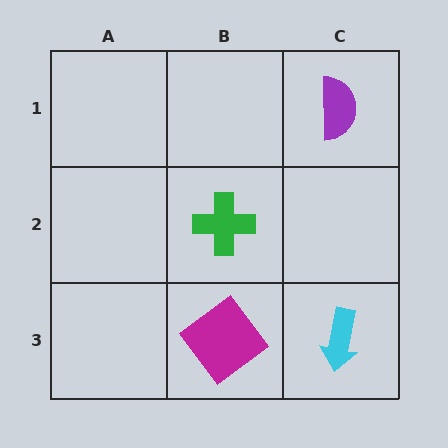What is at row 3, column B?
A magenta diamond.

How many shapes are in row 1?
1 shape.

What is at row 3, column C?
A cyan arrow.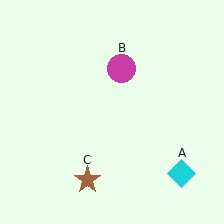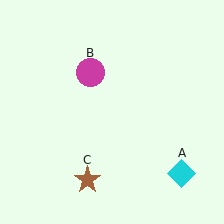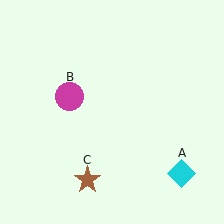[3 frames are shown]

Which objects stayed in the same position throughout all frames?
Cyan diamond (object A) and brown star (object C) remained stationary.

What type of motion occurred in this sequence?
The magenta circle (object B) rotated counterclockwise around the center of the scene.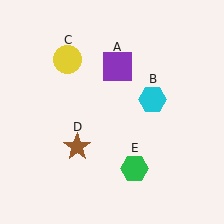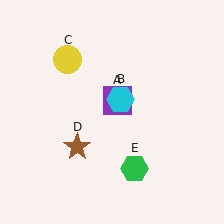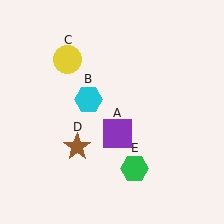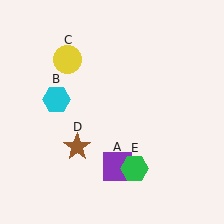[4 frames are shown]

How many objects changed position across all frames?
2 objects changed position: purple square (object A), cyan hexagon (object B).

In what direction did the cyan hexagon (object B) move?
The cyan hexagon (object B) moved left.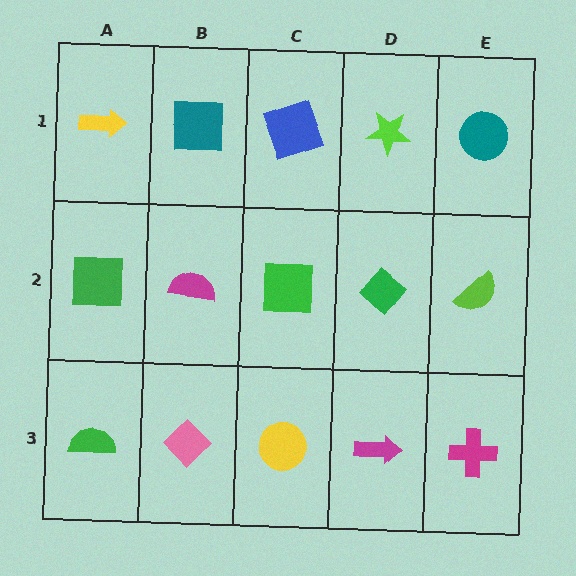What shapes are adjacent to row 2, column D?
A lime star (row 1, column D), a magenta arrow (row 3, column D), a green square (row 2, column C), a lime semicircle (row 2, column E).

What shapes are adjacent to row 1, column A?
A green square (row 2, column A), a teal square (row 1, column B).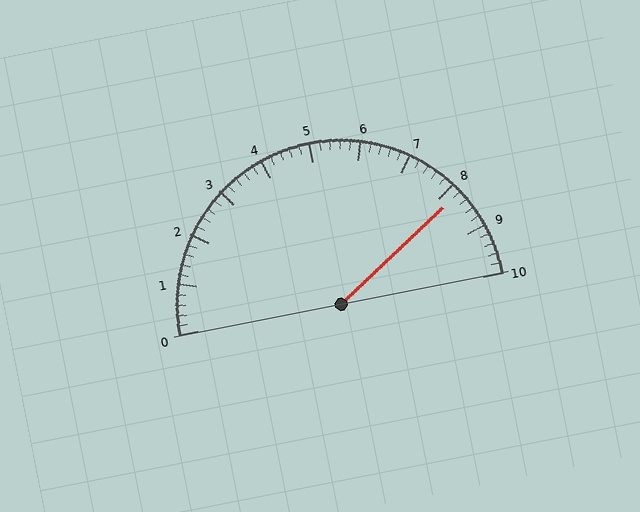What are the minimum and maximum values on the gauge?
The gauge ranges from 0 to 10.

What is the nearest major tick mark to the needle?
The nearest major tick mark is 8.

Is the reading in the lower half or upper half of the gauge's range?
The reading is in the upper half of the range (0 to 10).